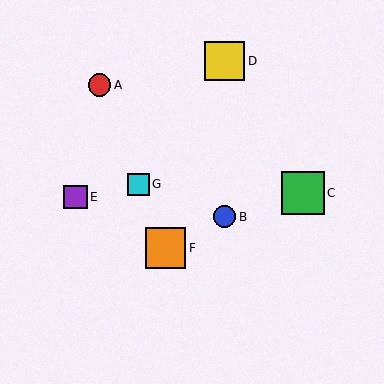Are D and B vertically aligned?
Yes, both are at x≈225.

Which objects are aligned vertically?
Objects B, D are aligned vertically.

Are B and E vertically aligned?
No, B is at x≈225 and E is at x≈75.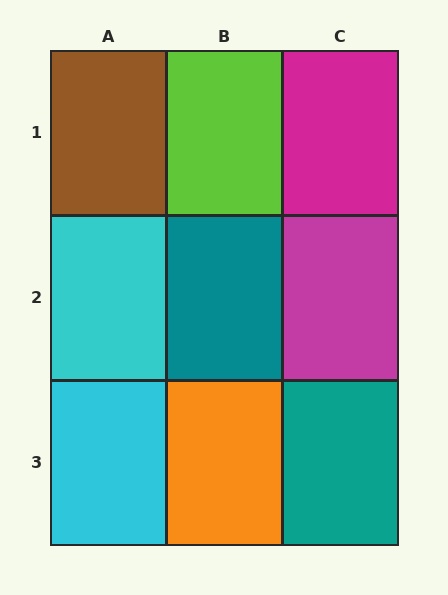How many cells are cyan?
2 cells are cyan.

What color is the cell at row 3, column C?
Teal.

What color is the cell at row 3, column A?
Cyan.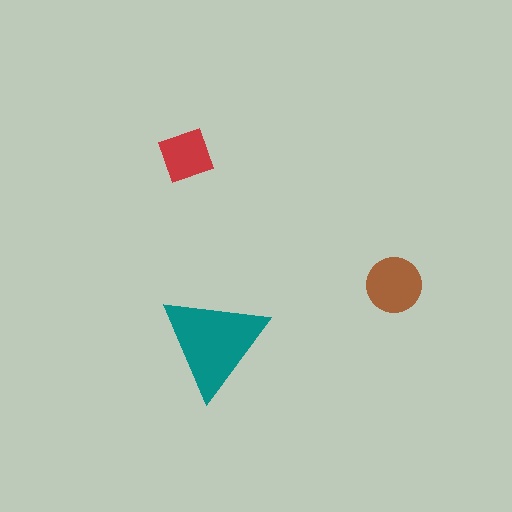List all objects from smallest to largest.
The red diamond, the brown circle, the teal triangle.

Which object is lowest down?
The teal triangle is bottommost.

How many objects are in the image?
There are 3 objects in the image.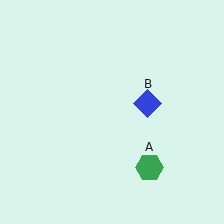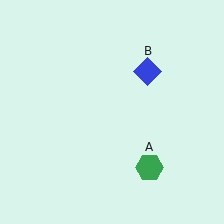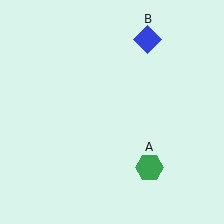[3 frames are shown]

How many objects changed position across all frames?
1 object changed position: blue diamond (object B).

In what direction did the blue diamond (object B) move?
The blue diamond (object B) moved up.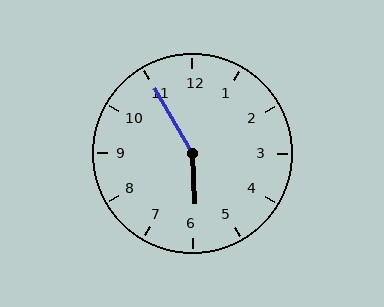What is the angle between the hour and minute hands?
Approximately 152 degrees.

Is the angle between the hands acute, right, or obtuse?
It is obtuse.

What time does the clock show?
5:55.